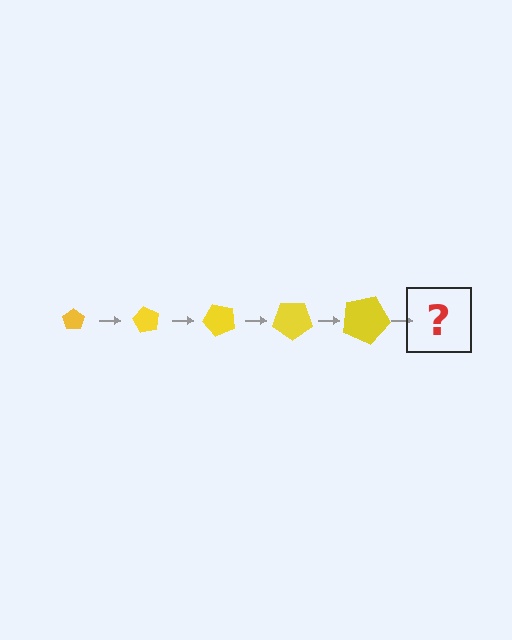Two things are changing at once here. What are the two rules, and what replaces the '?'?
The two rules are that the pentagon grows larger each step and it rotates 60 degrees each step. The '?' should be a pentagon, larger than the previous one and rotated 300 degrees from the start.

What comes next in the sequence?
The next element should be a pentagon, larger than the previous one and rotated 300 degrees from the start.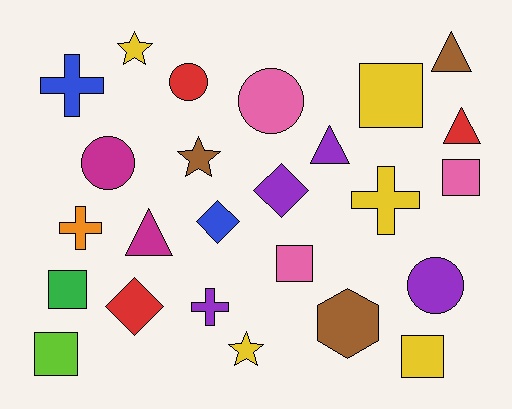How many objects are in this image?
There are 25 objects.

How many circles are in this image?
There are 4 circles.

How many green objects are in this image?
There is 1 green object.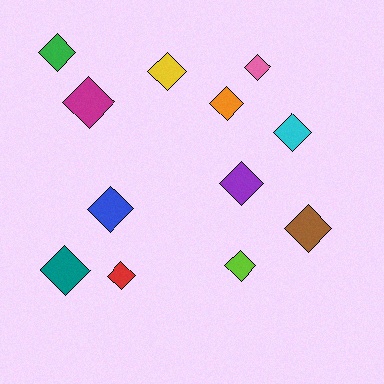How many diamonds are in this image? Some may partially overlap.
There are 12 diamonds.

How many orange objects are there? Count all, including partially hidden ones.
There is 1 orange object.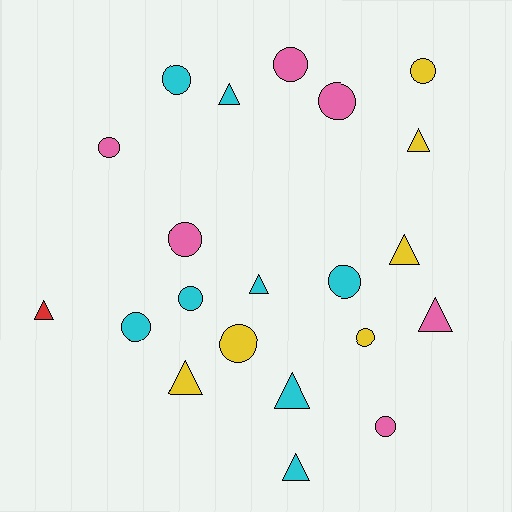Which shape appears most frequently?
Circle, with 12 objects.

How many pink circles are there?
There are 5 pink circles.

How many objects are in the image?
There are 21 objects.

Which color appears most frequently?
Cyan, with 8 objects.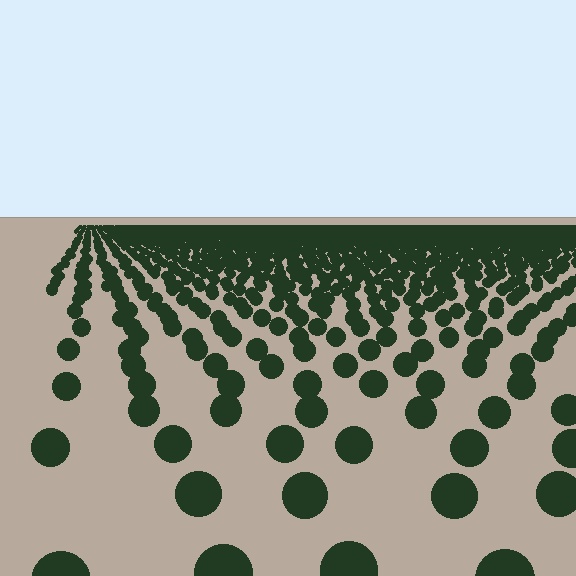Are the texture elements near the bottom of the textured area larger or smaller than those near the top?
Larger. Near the bottom, elements are closer to the viewer and appear at a bigger on-screen size.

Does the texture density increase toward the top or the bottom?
Density increases toward the top.